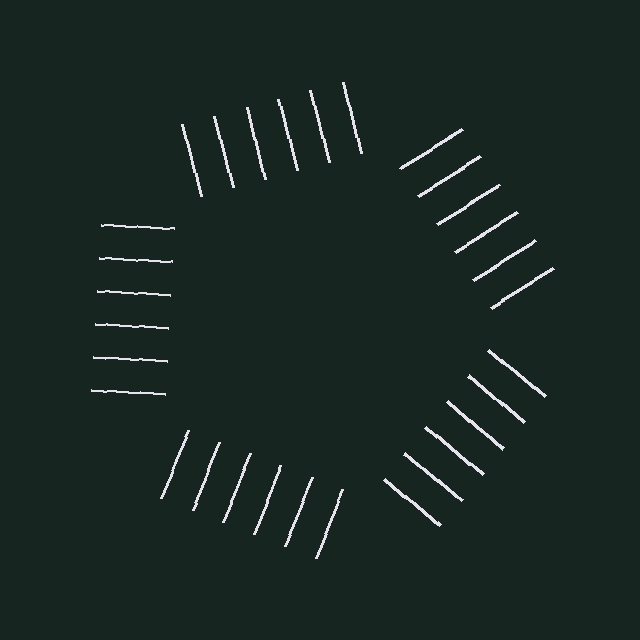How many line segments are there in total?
30 — 6 along each of the 5 edges.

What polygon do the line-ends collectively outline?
An illusory pentagon — the line segments terminate on its edges but no continuous stroke is drawn.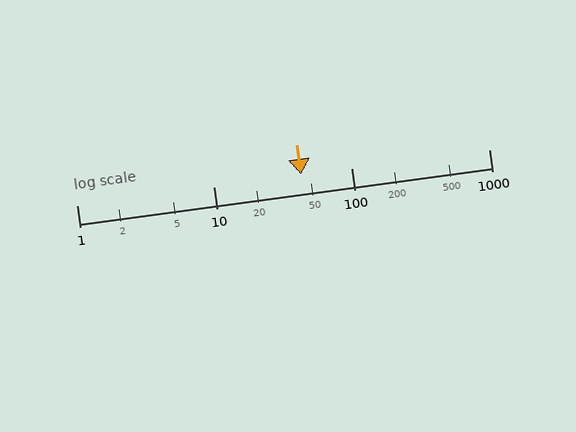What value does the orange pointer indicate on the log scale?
The pointer indicates approximately 43.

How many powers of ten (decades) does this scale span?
The scale spans 3 decades, from 1 to 1000.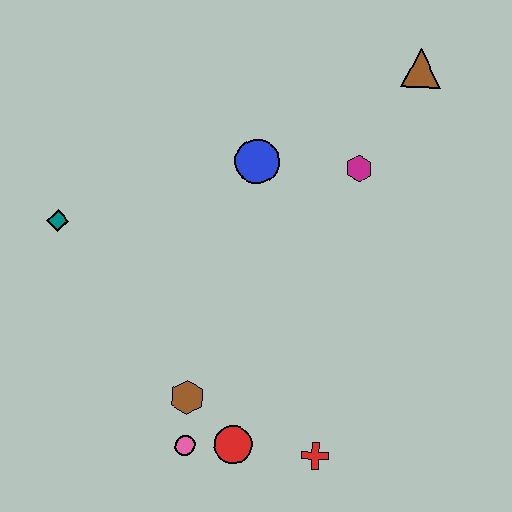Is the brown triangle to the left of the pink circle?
No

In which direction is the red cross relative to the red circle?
The red cross is to the right of the red circle.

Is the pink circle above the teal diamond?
No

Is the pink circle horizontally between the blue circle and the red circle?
No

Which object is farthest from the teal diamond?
The brown triangle is farthest from the teal diamond.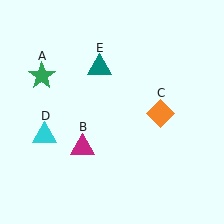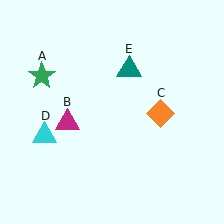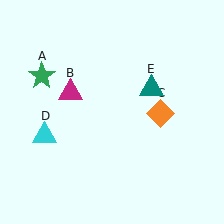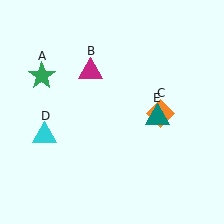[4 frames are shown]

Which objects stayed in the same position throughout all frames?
Green star (object A) and orange diamond (object C) and cyan triangle (object D) remained stationary.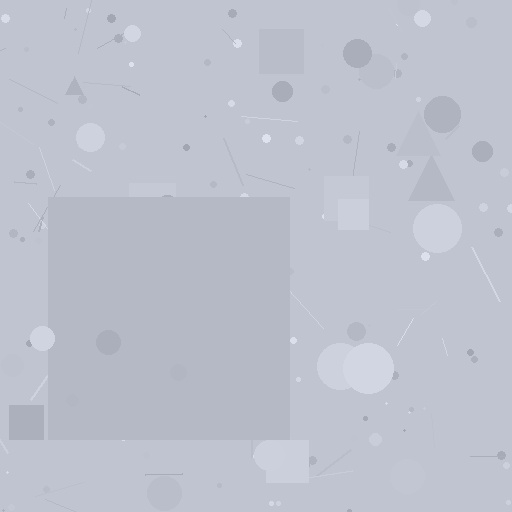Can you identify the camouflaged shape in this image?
The camouflaged shape is a square.